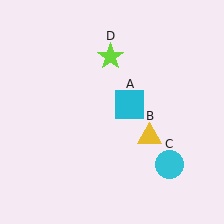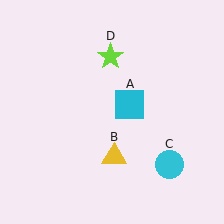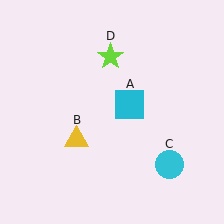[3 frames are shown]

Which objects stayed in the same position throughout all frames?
Cyan square (object A) and cyan circle (object C) and lime star (object D) remained stationary.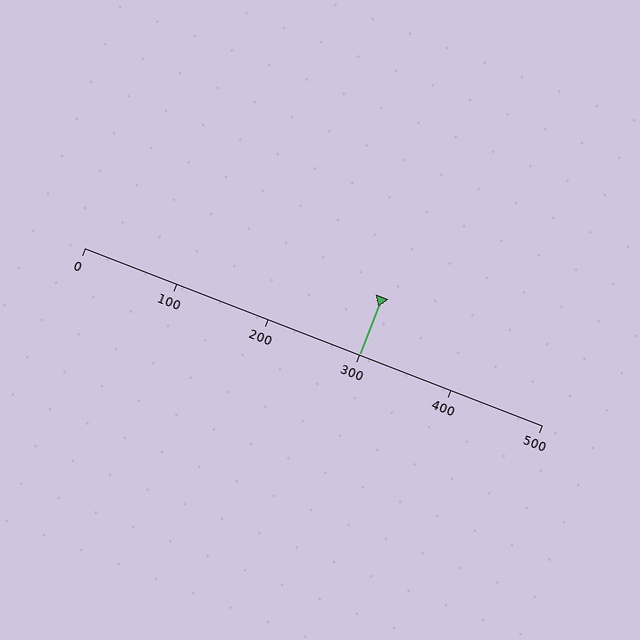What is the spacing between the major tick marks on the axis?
The major ticks are spaced 100 apart.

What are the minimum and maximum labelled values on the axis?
The axis runs from 0 to 500.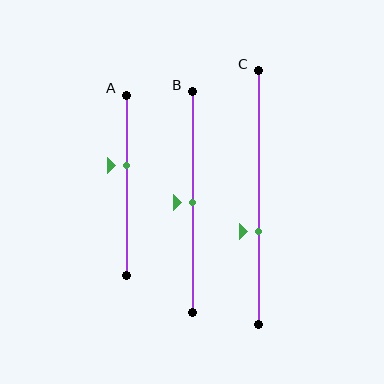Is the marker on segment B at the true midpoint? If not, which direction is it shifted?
Yes, the marker on segment B is at the true midpoint.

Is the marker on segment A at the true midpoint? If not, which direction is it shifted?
No, the marker on segment A is shifted upward by about 11% of the segment length.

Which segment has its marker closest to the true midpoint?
Segment B has its marker closest to the true midpoint.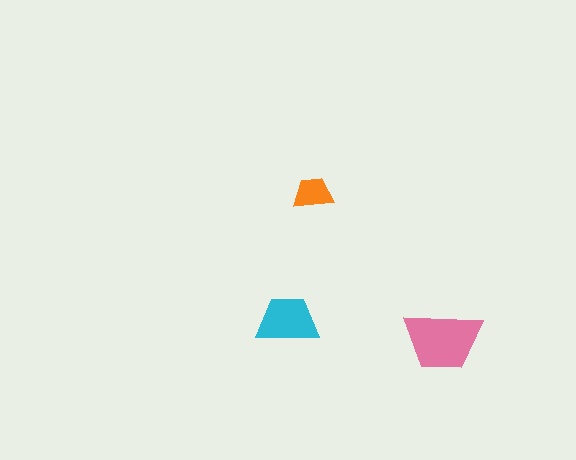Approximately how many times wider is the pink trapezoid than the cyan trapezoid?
About 1.5 times wider.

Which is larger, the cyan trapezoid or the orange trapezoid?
The cyan one.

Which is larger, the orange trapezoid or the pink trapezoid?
The pink one.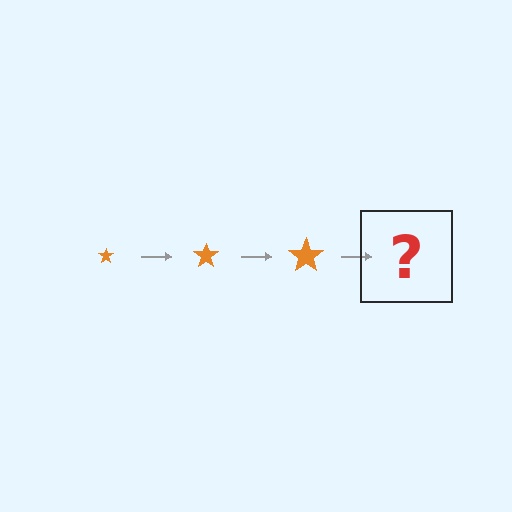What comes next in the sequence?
The next element should be an orange star, larger than the previous one.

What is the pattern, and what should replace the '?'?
The pattern is that the star gets progressively larger each step. The '?' should be an orange star, larger than the previous one.